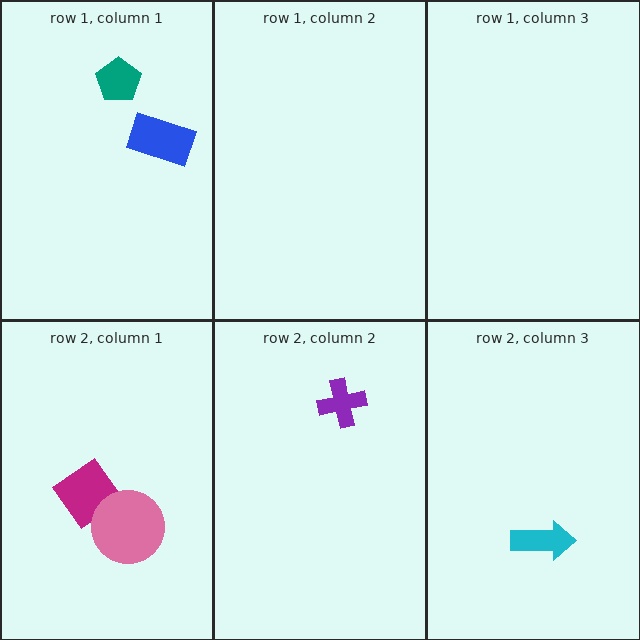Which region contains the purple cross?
The row 2, column 2 region.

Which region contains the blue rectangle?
The row 1, column 1 region.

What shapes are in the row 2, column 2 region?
The purple cross.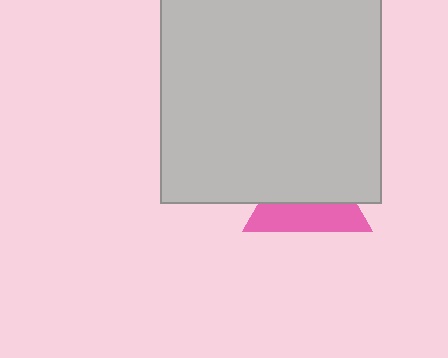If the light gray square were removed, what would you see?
You would see the complete pink triangle.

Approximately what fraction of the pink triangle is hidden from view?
Roughly 57% of the pink triangle is hidden behind the light gray square.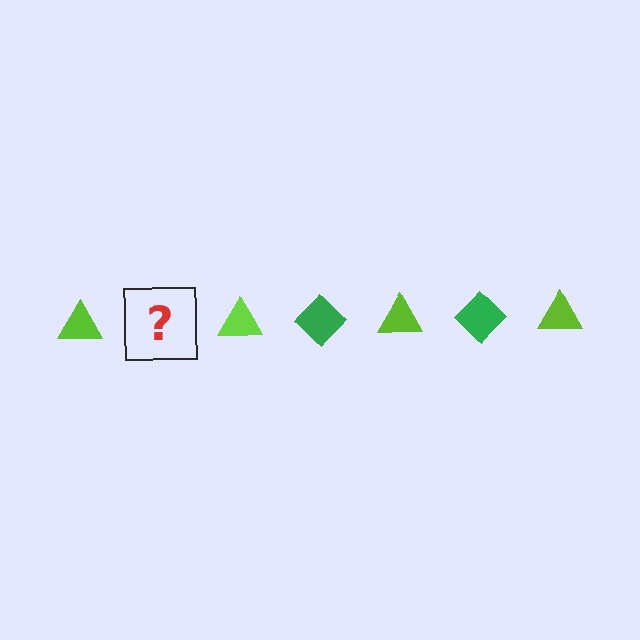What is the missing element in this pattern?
The missing element is a green diamond.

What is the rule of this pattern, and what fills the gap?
The rule is that the pattern alternates between lime triangle and green diamond. The gap should be filled with a green diamond.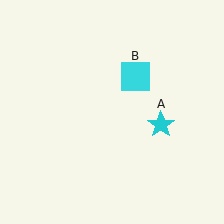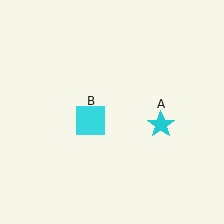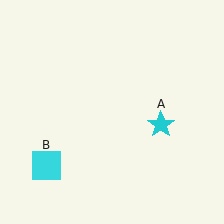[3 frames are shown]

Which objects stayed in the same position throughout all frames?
Cyan star (object A) remained stationary.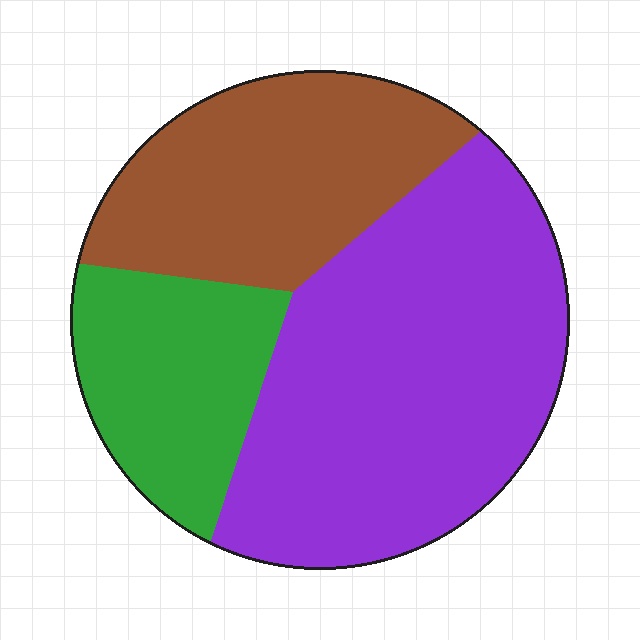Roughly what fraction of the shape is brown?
Brown covers roughly 30% of the shape.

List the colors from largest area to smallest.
From largest to smallest: purple, brown, green.